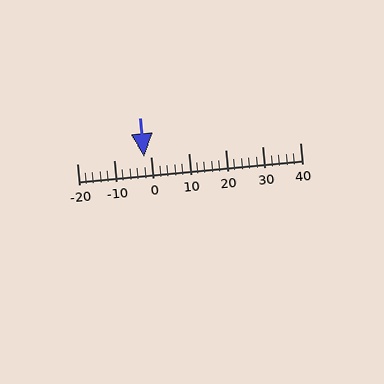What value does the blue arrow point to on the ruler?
The blue arrow points to approximately -2.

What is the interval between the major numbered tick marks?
The major tick marks are spaced 10 units apart.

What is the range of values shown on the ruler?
The ruler shows values from -20 to 40.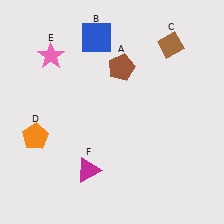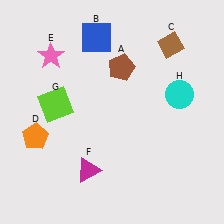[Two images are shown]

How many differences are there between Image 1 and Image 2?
There are 2 differences between the two images.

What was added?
A lime square (G), a cyan circle (H) were added in Image 2.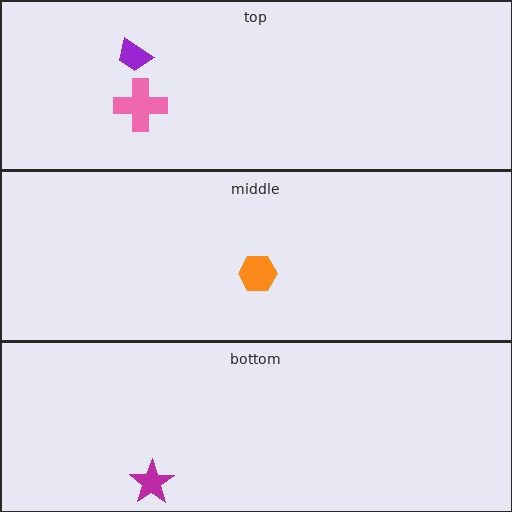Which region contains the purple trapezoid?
The top region.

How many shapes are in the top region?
2.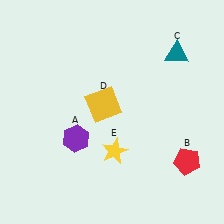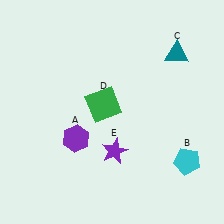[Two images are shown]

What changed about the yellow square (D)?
In Image 1, D is yellow. In Image 2, it changed to green.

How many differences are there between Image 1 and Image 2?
There are 3 differences between the two images.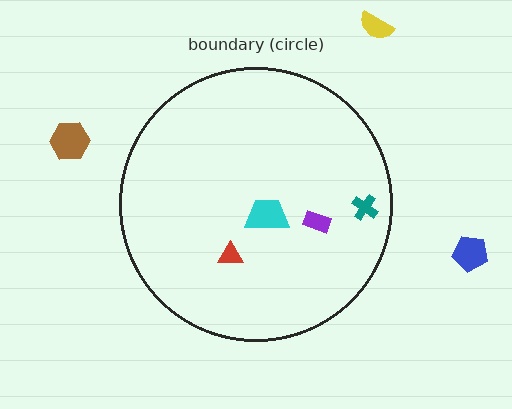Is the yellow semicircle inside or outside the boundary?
Outside.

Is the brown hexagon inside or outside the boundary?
Outside.